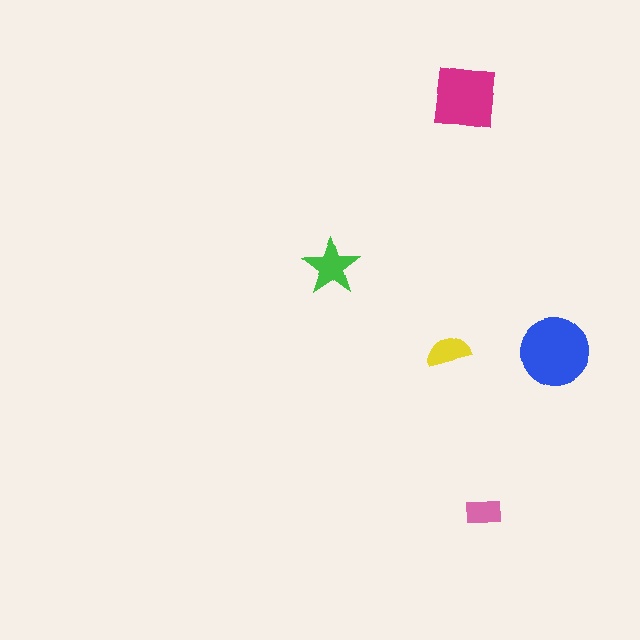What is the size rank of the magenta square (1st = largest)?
2nd.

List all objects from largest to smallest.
The blue circle, the magenta square, the green star, the yellow semicircle, the pink rectangle.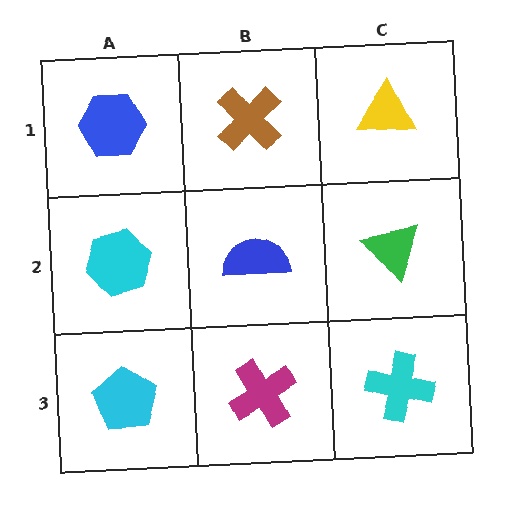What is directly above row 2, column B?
A brown cross.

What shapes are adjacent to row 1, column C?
A green triangle (row 2, column C), a brown cross (row 1, column B).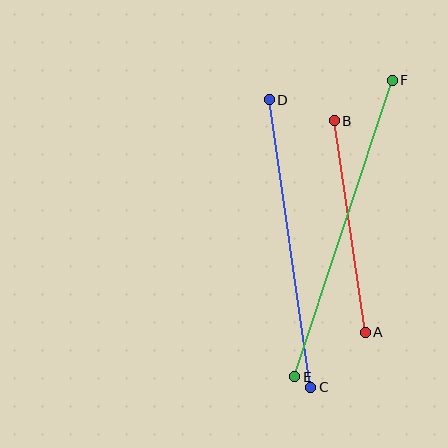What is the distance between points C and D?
The distance is approximately 290 pixels.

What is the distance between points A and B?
The distance is approximately 214 pixels.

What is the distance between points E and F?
The distance is approximately 312 pixels.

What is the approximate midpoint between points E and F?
The midpoint is at approximately (343, 228) pixels.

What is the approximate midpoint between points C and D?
The midpoint is at approximately (290, 244) pixels.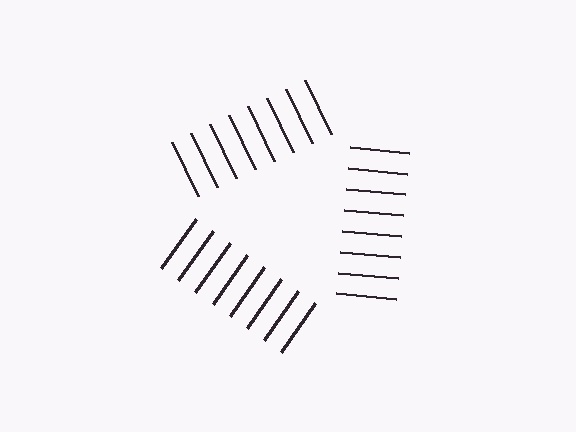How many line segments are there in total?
24 — 8 along each of the 3 edges.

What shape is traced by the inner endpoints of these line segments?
An illusory triangle — the line segments terminate on its edges but no continuous stroke is drawn.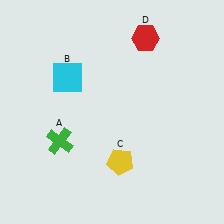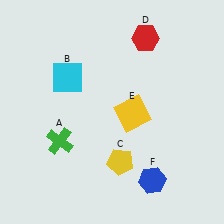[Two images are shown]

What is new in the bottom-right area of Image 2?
A blue hexagon (F) was added in the bottom-right area of Image 2.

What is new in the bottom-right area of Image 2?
A yellow square (E) was added in the bottom-right area of Image 2.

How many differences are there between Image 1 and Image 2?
There are 2 differences between the two images.